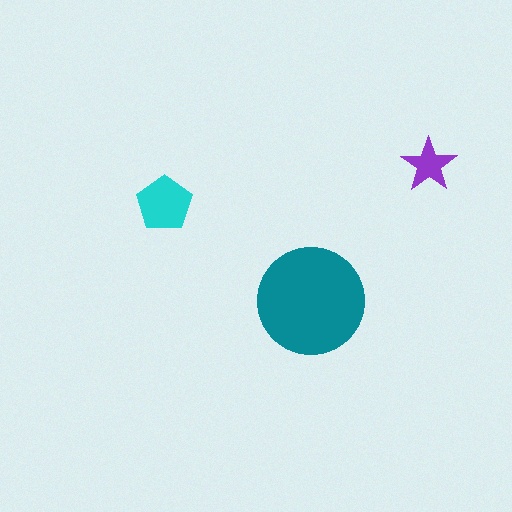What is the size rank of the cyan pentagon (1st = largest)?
2nd.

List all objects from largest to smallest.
The teal circle, the cyan pentagon, the purple star.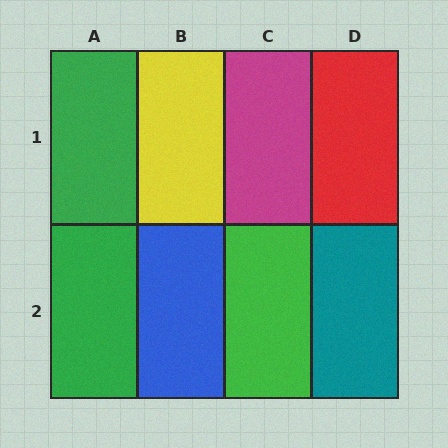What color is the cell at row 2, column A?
Green.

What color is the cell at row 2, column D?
Teal.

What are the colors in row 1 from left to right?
Green, yellow, magenta, red.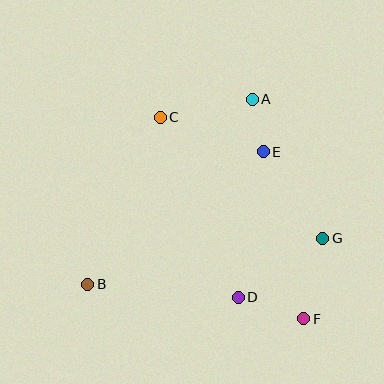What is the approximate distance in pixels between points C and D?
The distance between C and D is approximately 196 pixels.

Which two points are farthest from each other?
Points C and F are farthest from each other.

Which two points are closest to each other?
Points A and E are closest to each other.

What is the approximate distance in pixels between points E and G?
The distance between E and G is approximately 105 pixels.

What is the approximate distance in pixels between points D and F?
The distance between D and F is approximately 69 pixels.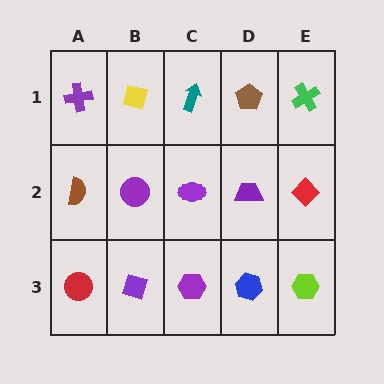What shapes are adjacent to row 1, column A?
A brown semicircle (row 2, column A), a yellow square (row 1, column B).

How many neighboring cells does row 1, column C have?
3.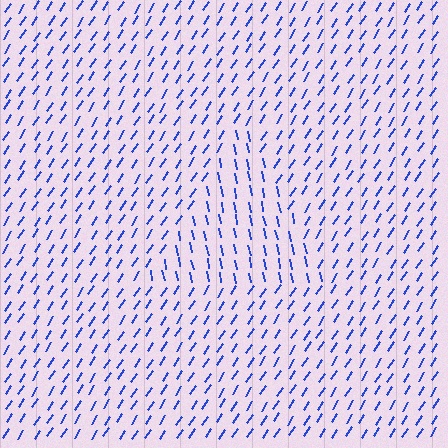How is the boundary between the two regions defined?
The boundary is defined purely by a change in line orientation (approximately 45 degrees difference). All lines are the same color and thickness.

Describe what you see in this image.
The image is filled with small blue line segments. A triangle region in the image has lines oriented differently from the surrounding lines, creating a visible texture boundary.